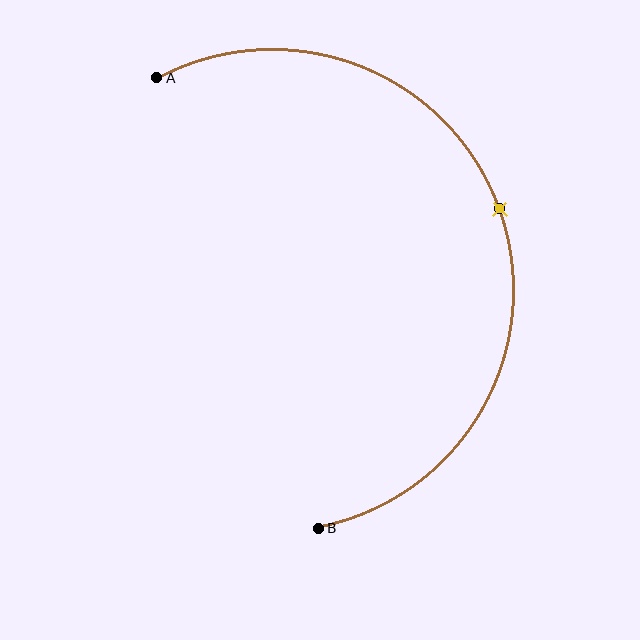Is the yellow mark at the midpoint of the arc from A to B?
Yes. The yellow mark lies on the arc at equal arc-length from both A and B — it is the arc midpoint.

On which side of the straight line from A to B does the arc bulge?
The arc bulges to the right of the straight line connecting A and B.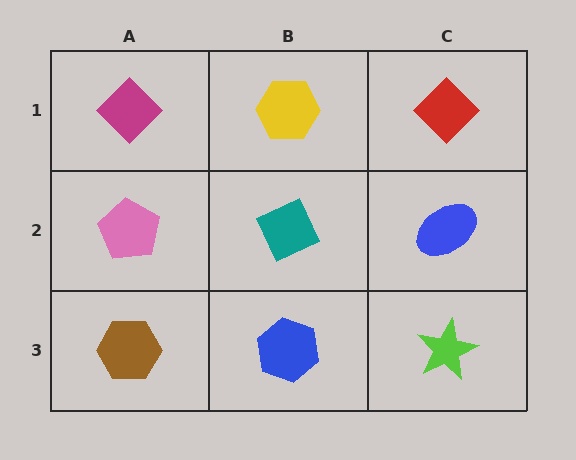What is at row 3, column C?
A lime star.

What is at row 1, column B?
A yellow hexagon.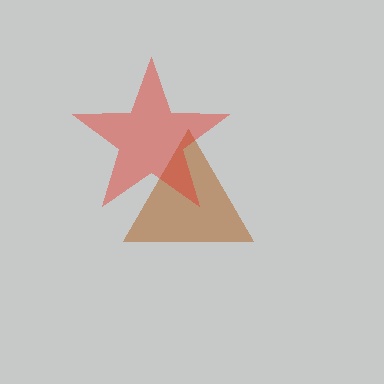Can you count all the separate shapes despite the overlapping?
Yes, there are 2 separate shapes.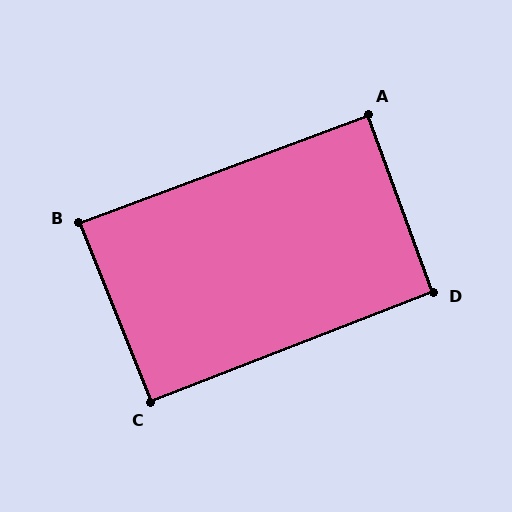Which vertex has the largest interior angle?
D, at approximately 91 degrees.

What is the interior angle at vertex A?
Approximately 89 degrees (approximately right).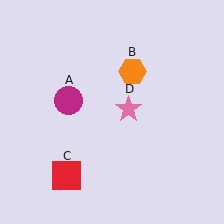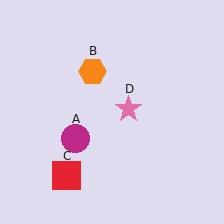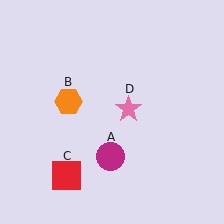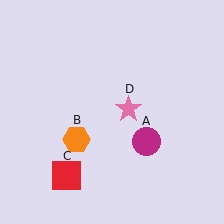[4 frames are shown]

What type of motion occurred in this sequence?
The magenta circle (object A), orange hexagon (object B) rotated counterclockwise around the center of the scene.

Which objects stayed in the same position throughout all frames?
Red square (object C) and pink star (object D) remained stationary.